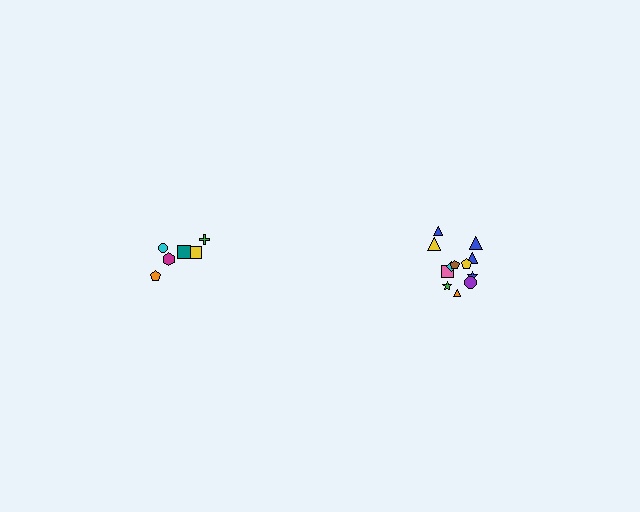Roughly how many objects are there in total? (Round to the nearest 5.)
Roughly 20 objects in total.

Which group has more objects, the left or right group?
The right group.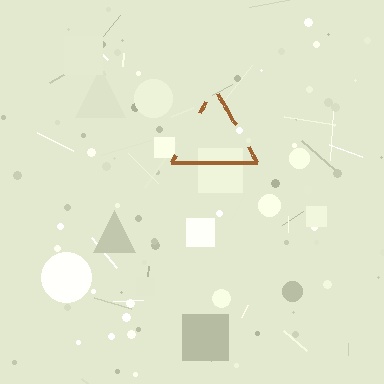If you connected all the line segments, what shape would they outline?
They would outline a triangle.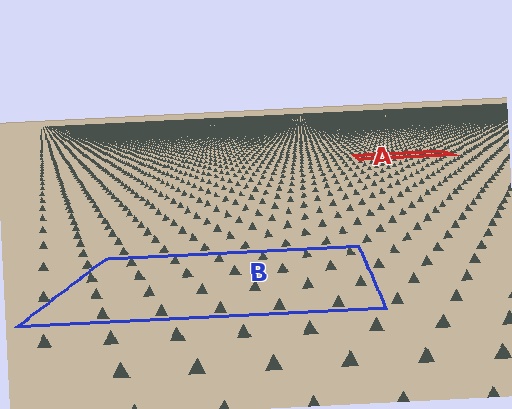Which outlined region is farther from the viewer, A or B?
Region A is farther from the viewer — the texture elements inside it appear smaller and more densely packed.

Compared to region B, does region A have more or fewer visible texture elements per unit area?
Region A has more texture elements per unit area — they are packed more densely because it is farther away.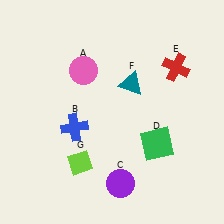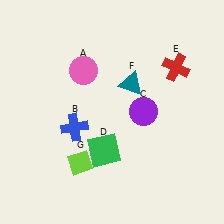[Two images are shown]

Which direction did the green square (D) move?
The green square (D) moved left.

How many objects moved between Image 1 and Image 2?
2 objects moved between the two images.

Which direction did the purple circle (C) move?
The purple circle (C) moved up.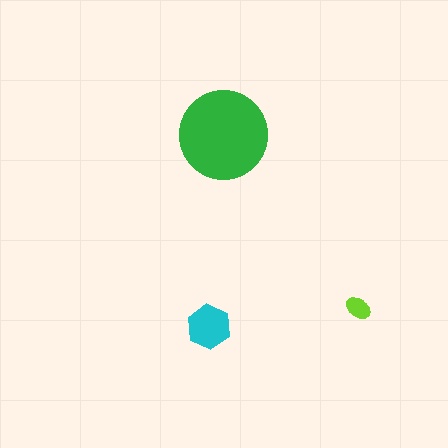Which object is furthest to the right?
The lime ellipse is rightmost.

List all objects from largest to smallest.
The green circle, the cyan hexagon, the lime ellipse.